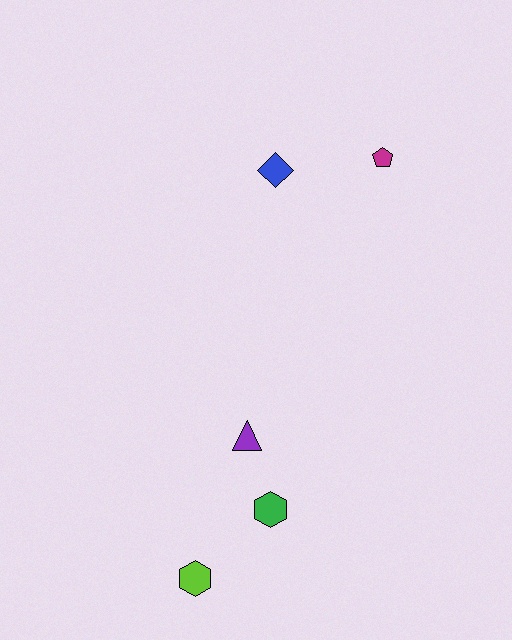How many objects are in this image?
There are 5 objects.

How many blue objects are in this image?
There is 1 blue object.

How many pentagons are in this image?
There is 1 pentagon.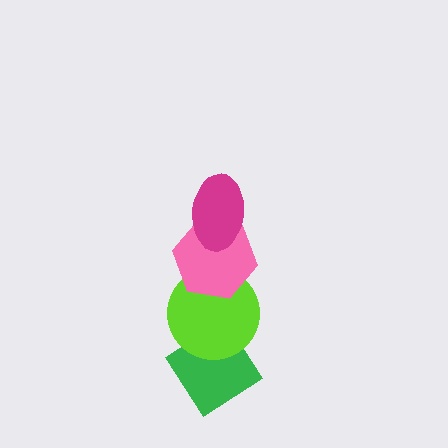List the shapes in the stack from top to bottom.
From top to bottom: the magenta ellipse, the pink hexagon, the lime circle, the green diamond.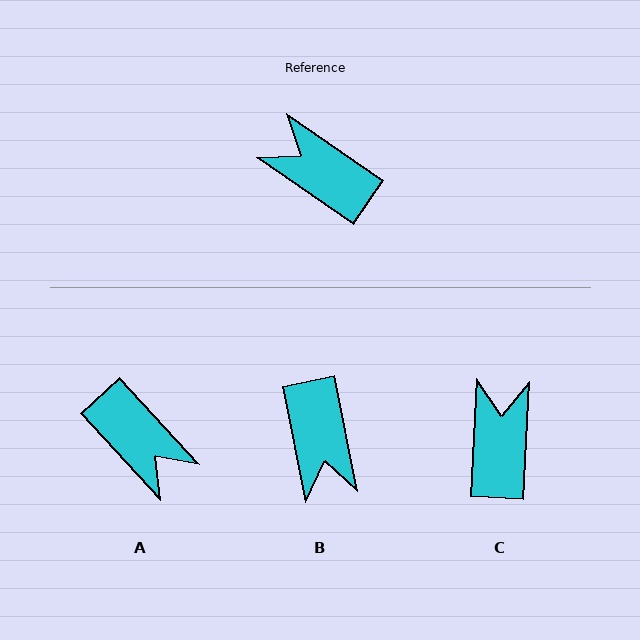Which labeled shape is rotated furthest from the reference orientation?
A, about 167 degrees away.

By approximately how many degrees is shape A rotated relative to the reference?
Approximately 167 degrees counter-clockwise.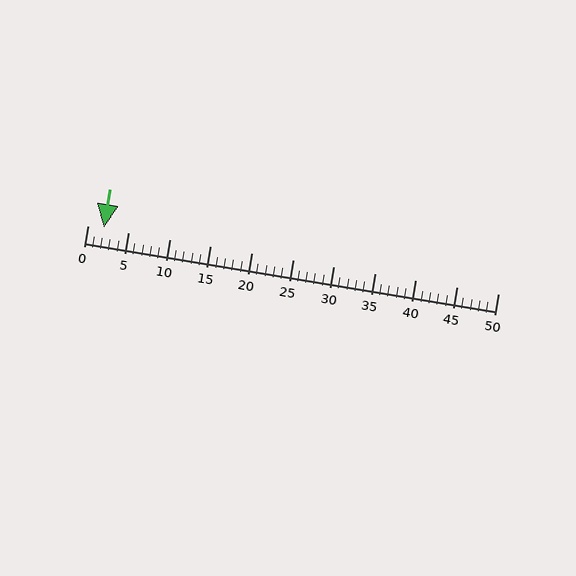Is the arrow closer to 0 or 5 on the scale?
The arrow is closer to 0.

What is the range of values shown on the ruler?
The ruler shows values from 0 to 50.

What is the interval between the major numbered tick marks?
The major tick marks are spaced 5 units apart.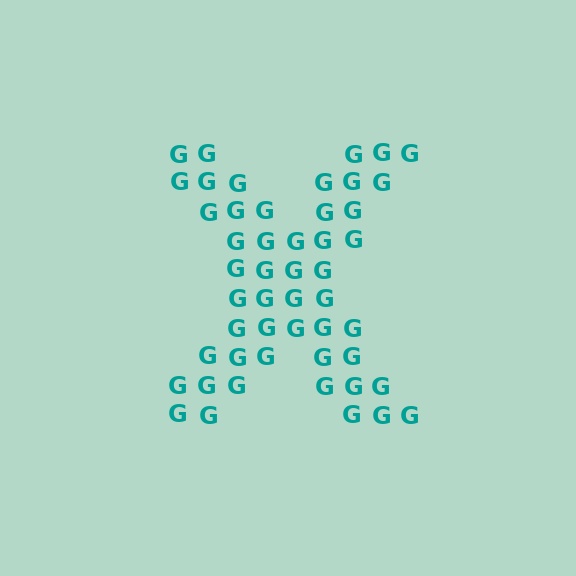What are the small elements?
The small elements are letter G's.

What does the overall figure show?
The overall figure shows the letter X.